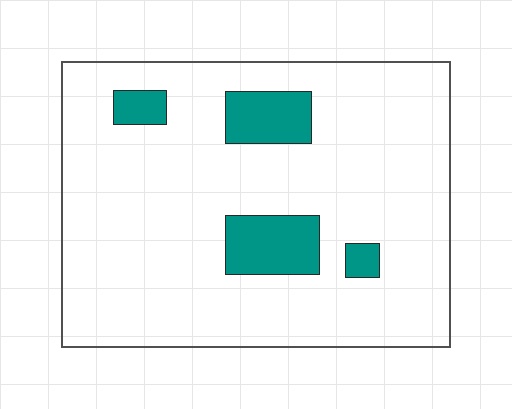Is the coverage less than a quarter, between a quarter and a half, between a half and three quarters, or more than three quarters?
Less than a quarter.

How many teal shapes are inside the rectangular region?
4.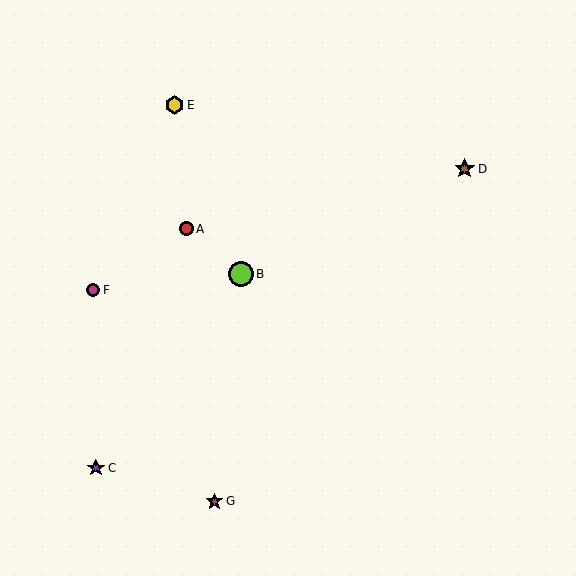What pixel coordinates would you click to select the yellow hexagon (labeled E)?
Click at (174, 105) to select the yellow hexagon E.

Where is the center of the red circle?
The center of the red circle is at (186, 229).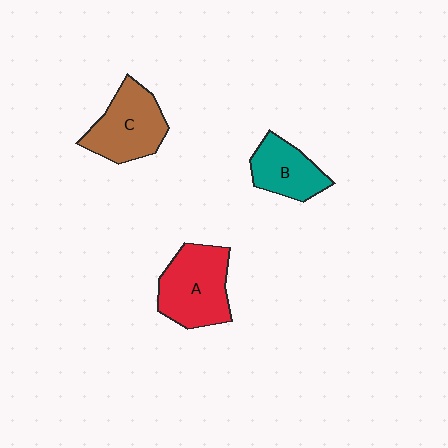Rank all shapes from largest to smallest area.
From largest to smallest: A (red), C (brown), B (teal).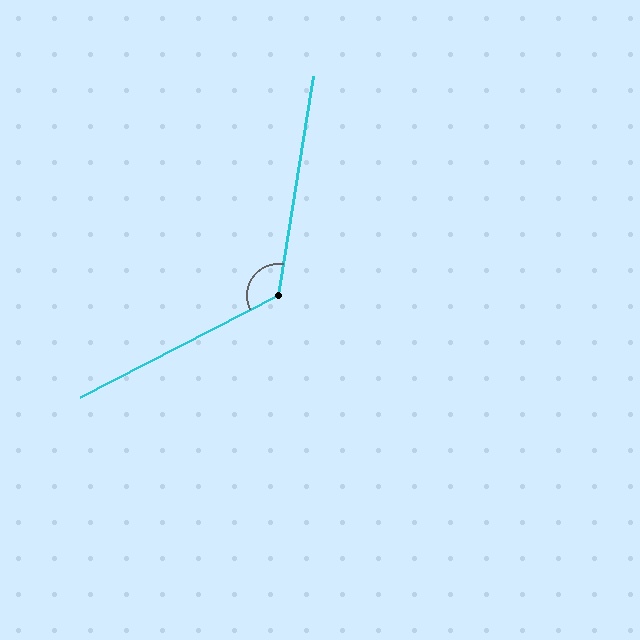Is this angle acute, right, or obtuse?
It is obtuse.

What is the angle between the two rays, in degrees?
Approximately 126 degrees.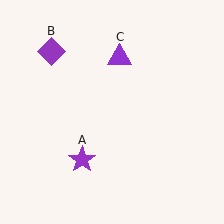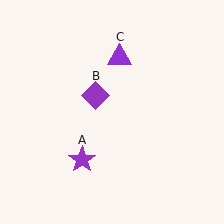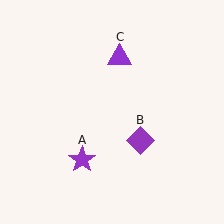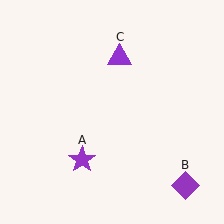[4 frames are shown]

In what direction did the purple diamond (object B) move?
The purple diamond (object B) moved down and to the right.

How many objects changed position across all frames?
1 object changed position: purple diamond (object B).